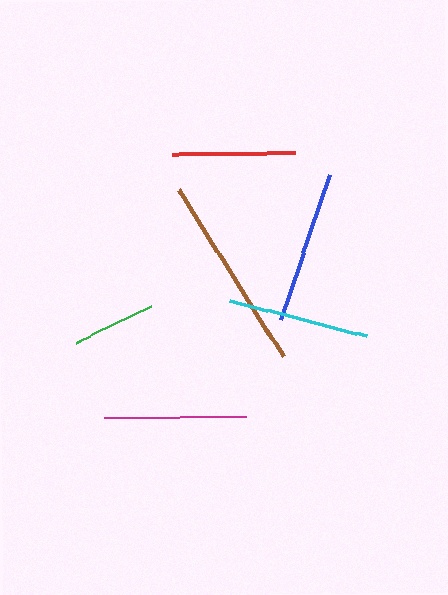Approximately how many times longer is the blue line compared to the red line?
The blue line is approximately 1.2 times the length of the red line.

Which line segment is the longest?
The brown line is the longest at approximately 197 pixels.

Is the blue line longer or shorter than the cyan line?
The blue line is longer than the cyan line.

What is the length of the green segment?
The green segment is approximately 84 pixels long.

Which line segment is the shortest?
The green line is the shortest at approximately 84 pixels.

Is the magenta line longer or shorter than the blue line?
The blue line is longer than the magenta line.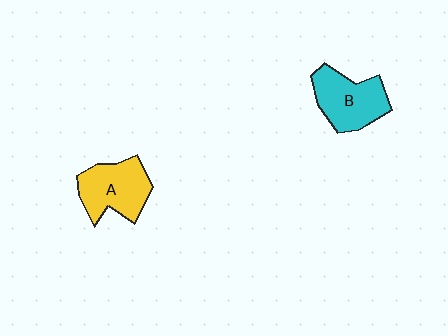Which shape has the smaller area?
Shape A (yellow).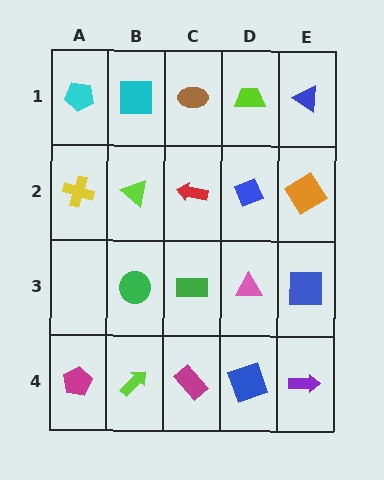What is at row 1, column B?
A cyan square.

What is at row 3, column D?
A pink triangle.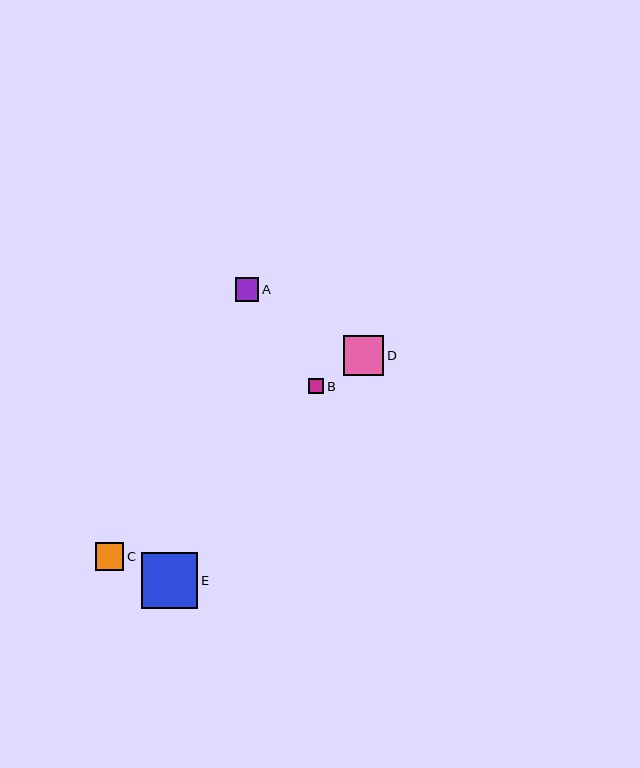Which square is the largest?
Square E is the largest with a size of approximately 56 pixels.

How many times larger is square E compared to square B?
Square E is approximately 3.7 times the size of square B.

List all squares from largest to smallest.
From largest to smallest: E, D, C, A, B.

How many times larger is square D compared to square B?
Square D is approximately 2.6 times the size of square B.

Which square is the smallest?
Square B is the smallest with a size of approximately 15 pixels.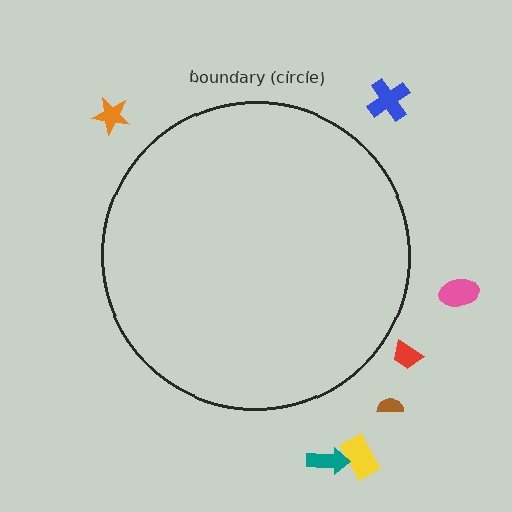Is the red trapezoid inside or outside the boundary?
Outside.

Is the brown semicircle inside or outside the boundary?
Outside.